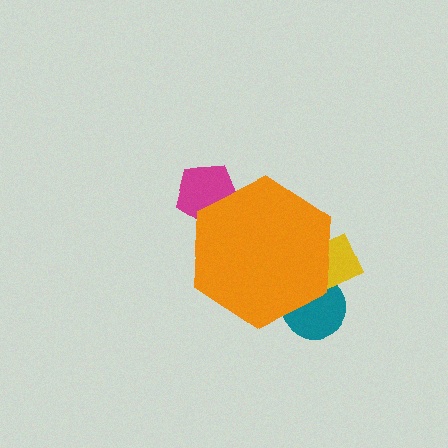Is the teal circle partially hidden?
Yes, the teal circle is partially hidden behind the orange hexagon.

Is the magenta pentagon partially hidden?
Yes, the magenta pentagon is partially hidden behind the orange hexagon.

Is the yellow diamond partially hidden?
Yes, the yellow diamond is partially hidden behind the orange hexagon.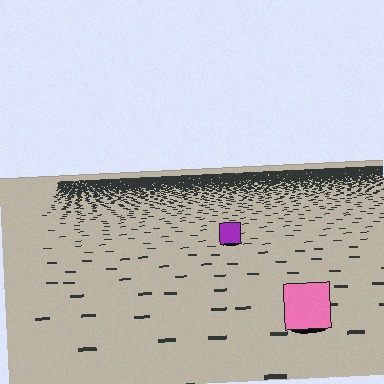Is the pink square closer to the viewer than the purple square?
Yes. The pink square is closer — you can tell from the texture gradient: the ground texture is coarser near it.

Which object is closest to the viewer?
The pink square is closest. The texture marks near it are larger and more spread out.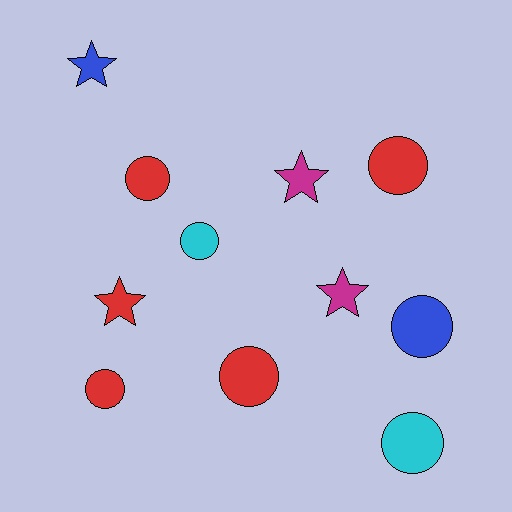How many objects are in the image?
There are 11 objects.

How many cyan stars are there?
There are no cyan stars.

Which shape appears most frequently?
Circle, with 7 objects.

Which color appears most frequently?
Red, with 5 objects.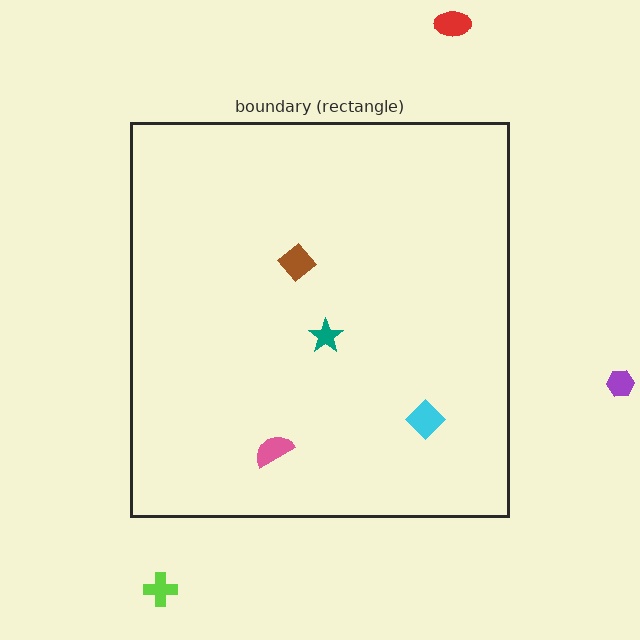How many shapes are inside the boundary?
4 inside, 3 outside.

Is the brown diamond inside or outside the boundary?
Inside.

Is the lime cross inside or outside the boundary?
Outside.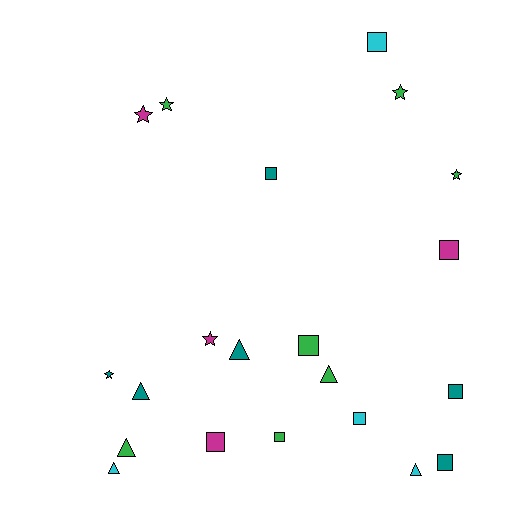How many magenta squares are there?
There are 2 magenta squares.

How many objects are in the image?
There are 21 objects.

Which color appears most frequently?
Green, with 7 objects.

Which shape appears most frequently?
Square, with 9 objects.